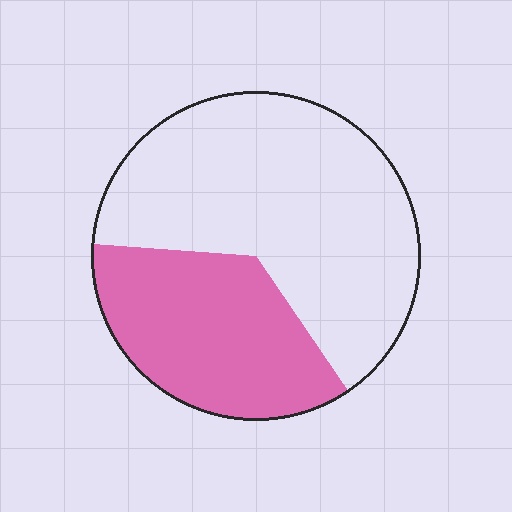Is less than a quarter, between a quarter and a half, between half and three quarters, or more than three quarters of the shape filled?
Between a quarter and a half.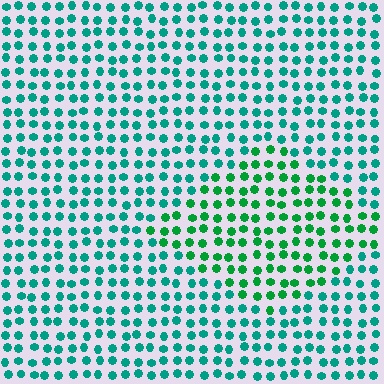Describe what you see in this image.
The image is filled with small teal elements in a uniform arrangement. A diamond-shaped region is visible where the elements are tinted to a slightly different hue, forming a subtle color boundary.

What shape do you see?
I see a diamond.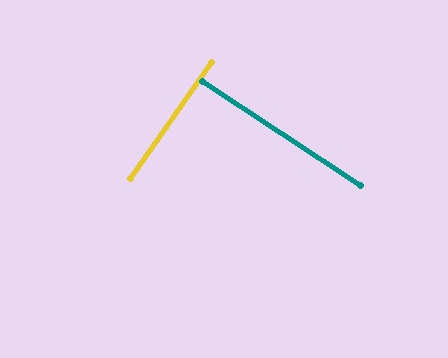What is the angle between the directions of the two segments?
Approximately 88 degrees.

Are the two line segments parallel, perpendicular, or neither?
Perpendicular — they meet at approximately 88°.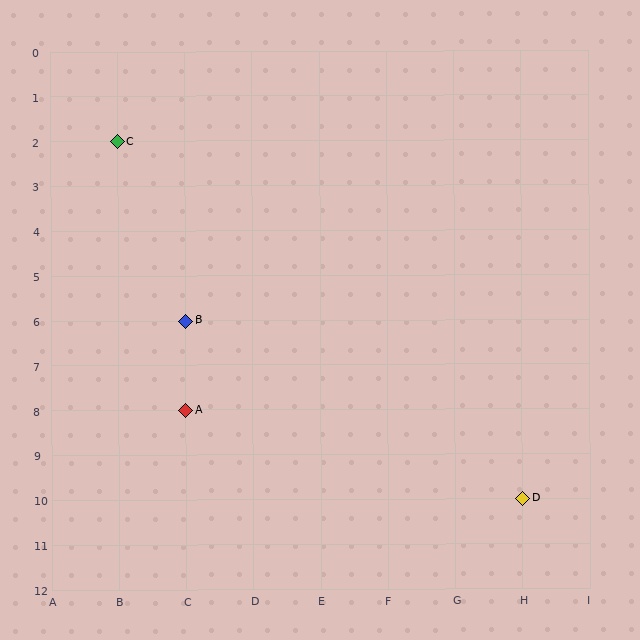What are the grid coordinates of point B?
Point B is at grid coordinates (C, 6).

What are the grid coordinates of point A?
Point A is at grid coordinates (C, 8).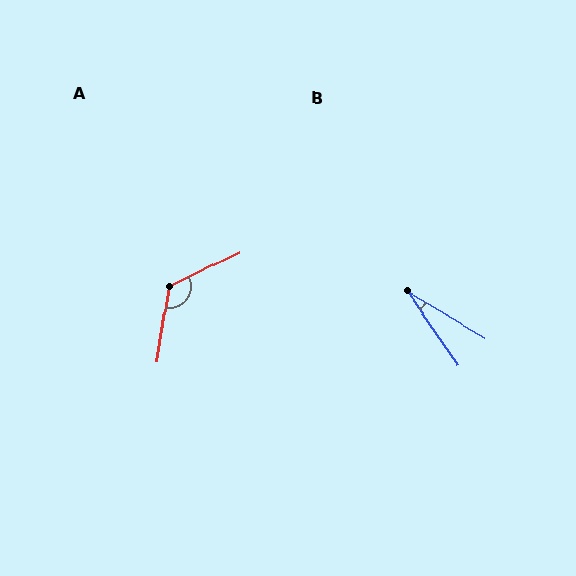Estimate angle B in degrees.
Approximately 25 degrees.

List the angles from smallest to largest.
B (25°), A (125°).